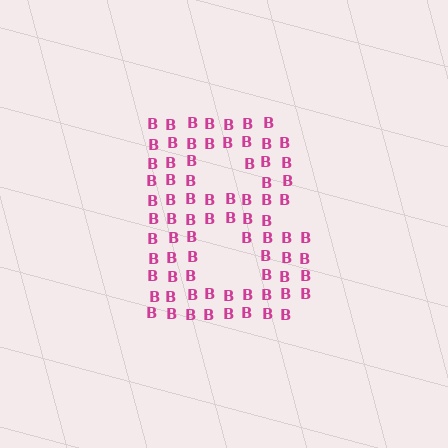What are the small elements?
The small elements are letter B's.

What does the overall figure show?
The overall figure shows the letter B.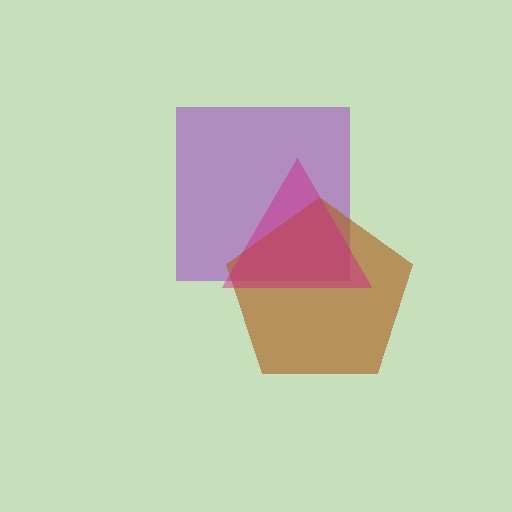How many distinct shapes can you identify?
There are 3 distinct shapes: a purple square, a brown pentagon, a magenta triangle.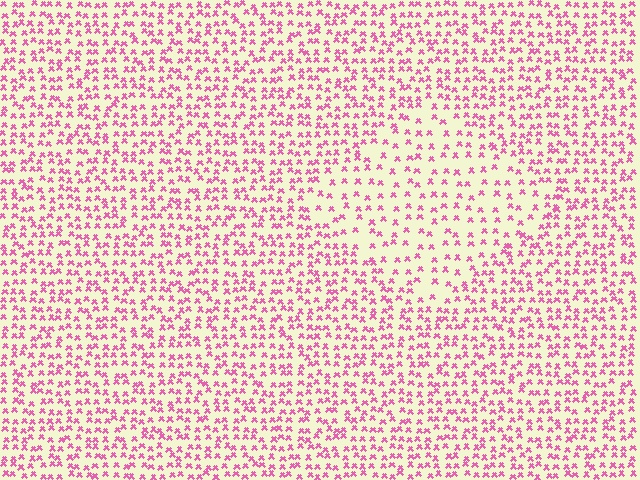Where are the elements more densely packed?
The elements are more densely packed outside the diamond boundary.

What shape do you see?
I see a diamond.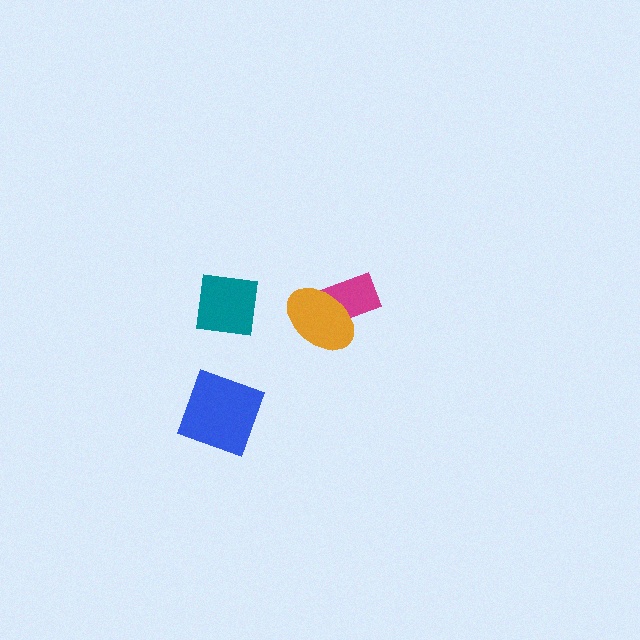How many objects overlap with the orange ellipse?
1 object overlaps with the orange ellipse.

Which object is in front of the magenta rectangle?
The orange ellipse is in front of the magenta rectangle.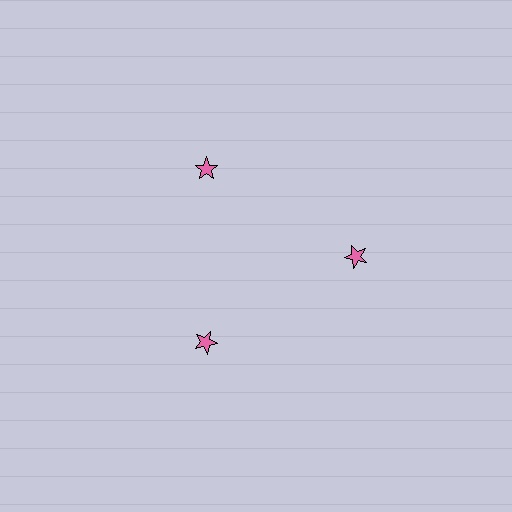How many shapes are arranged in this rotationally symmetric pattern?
There are 3 shapes, arranged in 3 groups of 1.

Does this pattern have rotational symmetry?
Yes, this pattern has 3-fold rotational symmetry. It looks the same after rotating 120 degrees around the center.